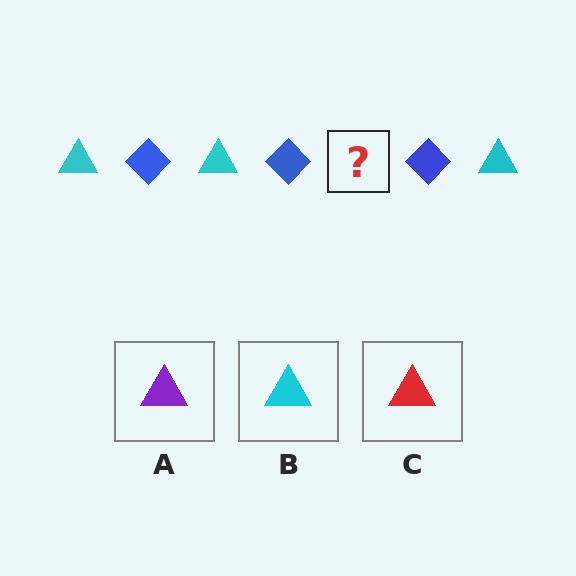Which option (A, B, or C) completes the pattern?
B.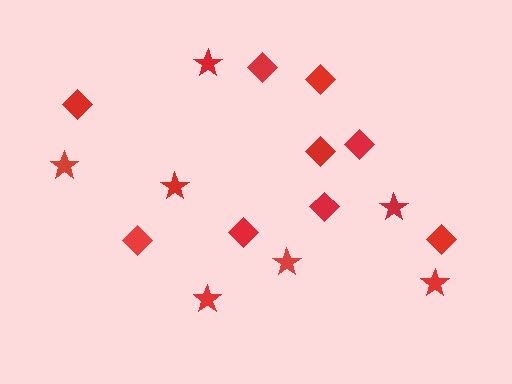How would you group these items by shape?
There are 2 groups: one group of diamonds (9) and one group of stars (7).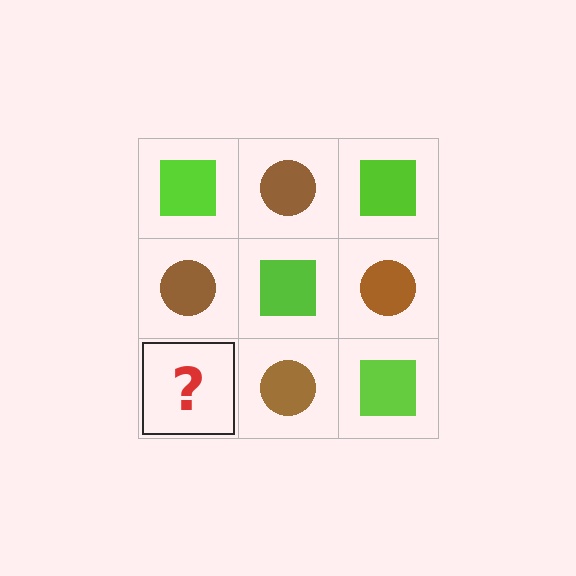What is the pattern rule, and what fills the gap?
The rule is that it alternates lime square and brown circle in a checkerboard pattern. The gap should be filled with a lime square.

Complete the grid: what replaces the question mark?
The question mark should be replaced with a lime square.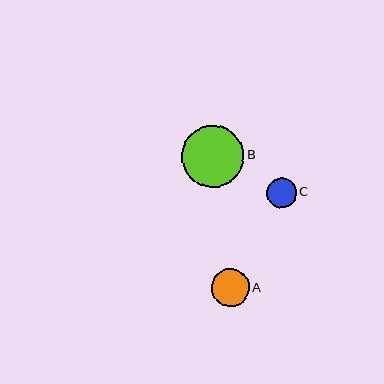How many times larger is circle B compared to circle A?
Circle B is approximately 1.7 times the size of circle A.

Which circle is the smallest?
Circle C is the smallest with a size of approximately 30 pixels.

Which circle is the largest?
Circle B is the largest with a size of approximately 63 pixels.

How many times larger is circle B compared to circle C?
Circle B is approximately 2.1 times the size of circle C.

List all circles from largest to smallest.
From largest to smallest: B, A, C.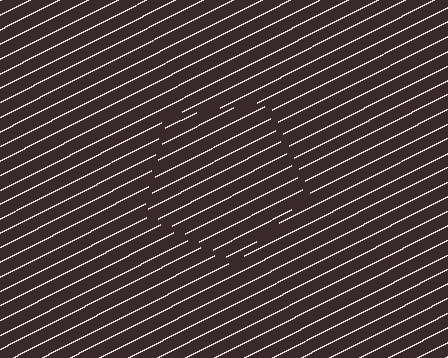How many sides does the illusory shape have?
5 sides — the line-ends trace a pentagon.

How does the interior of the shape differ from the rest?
The interior of the shape contains the same grating, shifted by half a period — the contour is defined by the phase discontinuity where line-ends from the inner and outer gratings abut.